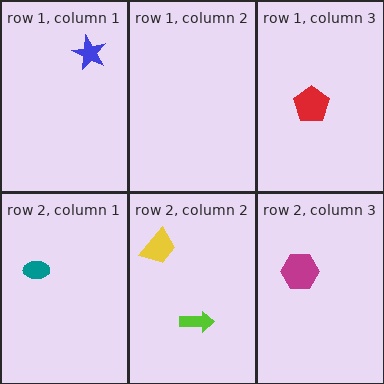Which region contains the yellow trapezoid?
The row 2, column 2 region.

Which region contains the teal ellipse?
The row 2, column 1 region.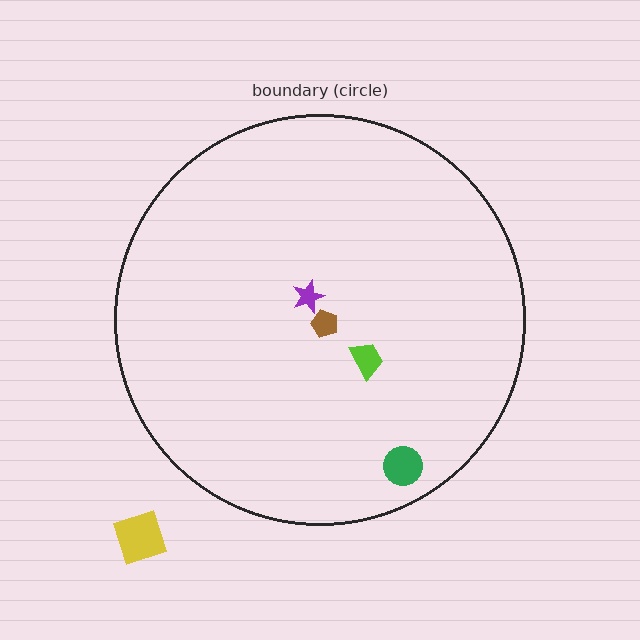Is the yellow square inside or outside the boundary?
Outside.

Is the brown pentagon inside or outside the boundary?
Inside.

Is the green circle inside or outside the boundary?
Inside.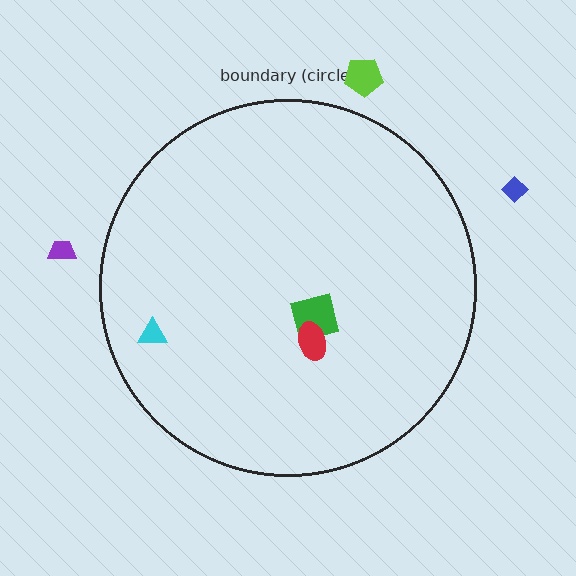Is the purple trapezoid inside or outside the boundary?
Outside.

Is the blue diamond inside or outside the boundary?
Outside.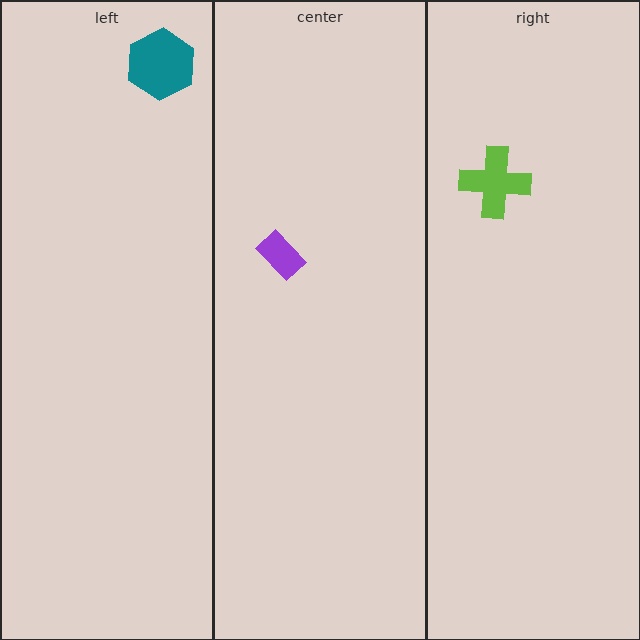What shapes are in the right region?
The lime cross.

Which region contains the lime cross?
The right region.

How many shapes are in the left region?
1.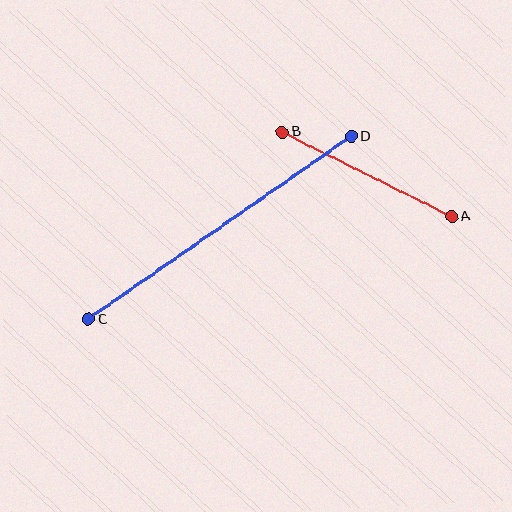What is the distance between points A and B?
The distance is approximately 189 pixels.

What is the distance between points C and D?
The distance is approximately 320 pixels.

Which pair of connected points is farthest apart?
Points C and D are farthest apart.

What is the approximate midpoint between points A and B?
The midpoint is at approximately (367, 174) pixels.